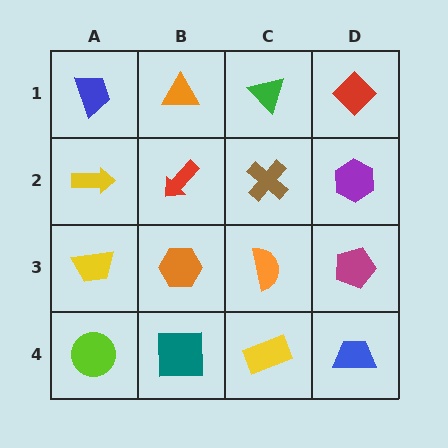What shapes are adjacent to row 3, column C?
A brown cross (row 2, column C), a yellow rectangle (row 4, column C), an orange hexagon (row 3, column B), a magenta pentagon (row 3, column D).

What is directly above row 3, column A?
A yellow arrow.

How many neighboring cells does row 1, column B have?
3.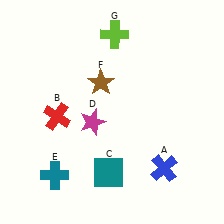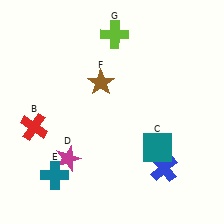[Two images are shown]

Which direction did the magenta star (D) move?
The magenta star (D) moved down.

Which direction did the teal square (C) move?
The teal square (C) moved right.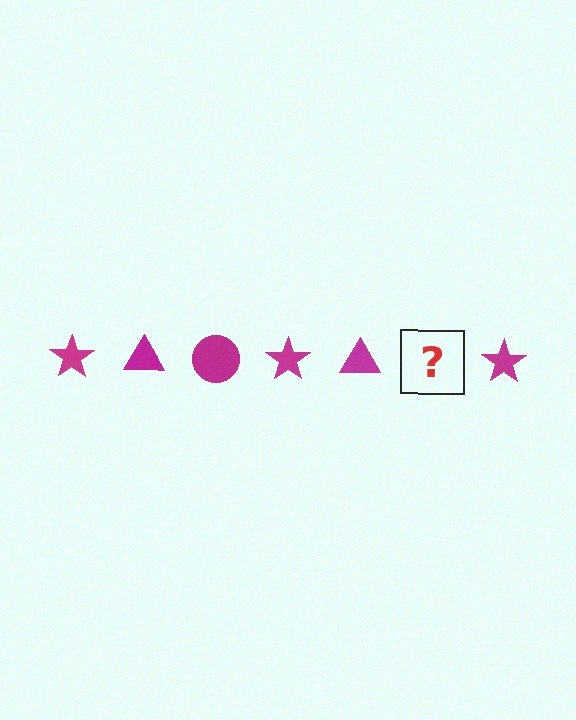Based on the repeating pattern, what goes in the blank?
The blank should be a magenta circle.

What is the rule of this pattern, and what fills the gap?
The rule is that the pattern cycles through star, triangle, circle shapes in magenta. The gap should be filled with a magenta circle.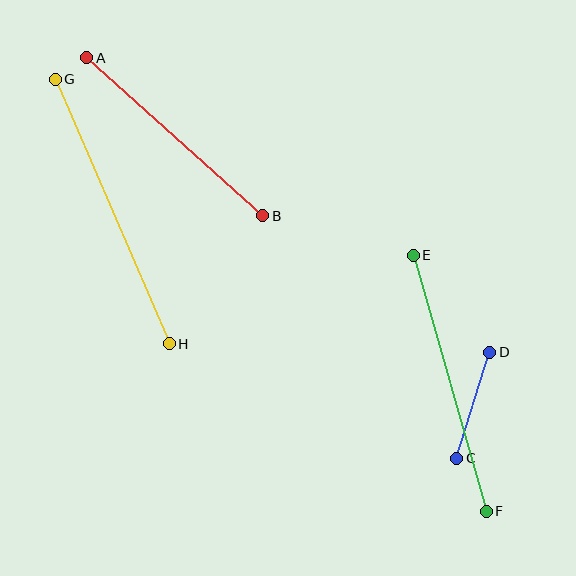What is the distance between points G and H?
The distance is approximately 288 pixels.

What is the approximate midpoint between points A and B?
The midpoint is at approximately (175, 137) pixels.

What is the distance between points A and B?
The distance is approximately 236 pixels.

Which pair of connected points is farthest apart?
Points G and H are farthest apart.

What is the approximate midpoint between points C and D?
The midpoint is at approximately (473, 405) pixels.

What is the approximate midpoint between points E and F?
The midpoint is at approximately (450, 383) pixels.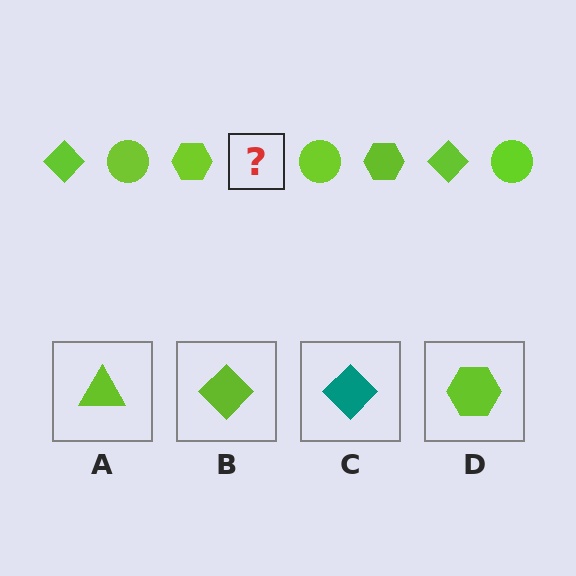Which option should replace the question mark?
Option B.